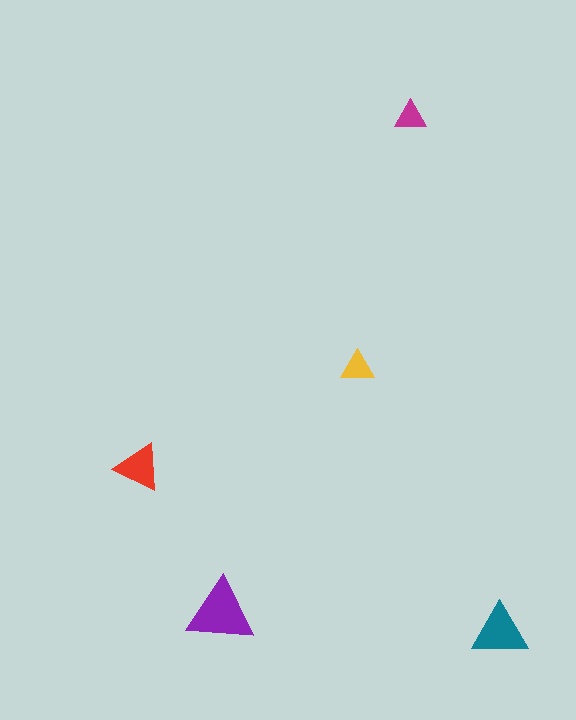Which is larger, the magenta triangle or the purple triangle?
The purple one.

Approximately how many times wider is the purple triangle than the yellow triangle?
About 2 times wider.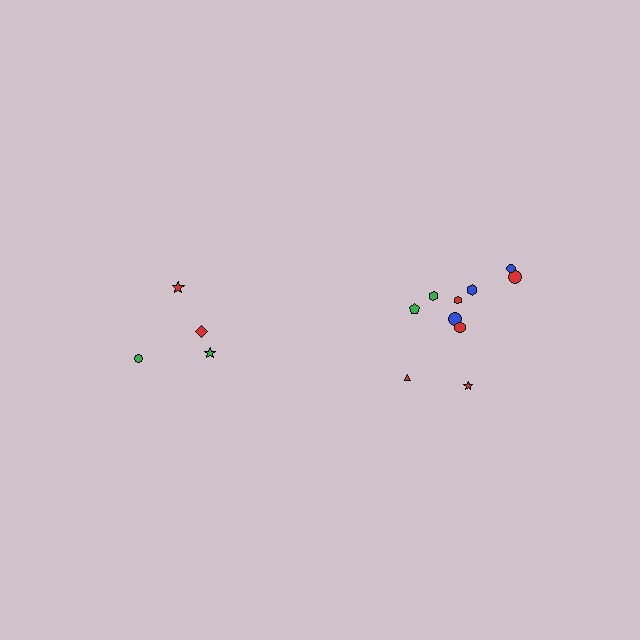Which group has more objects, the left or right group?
The right group.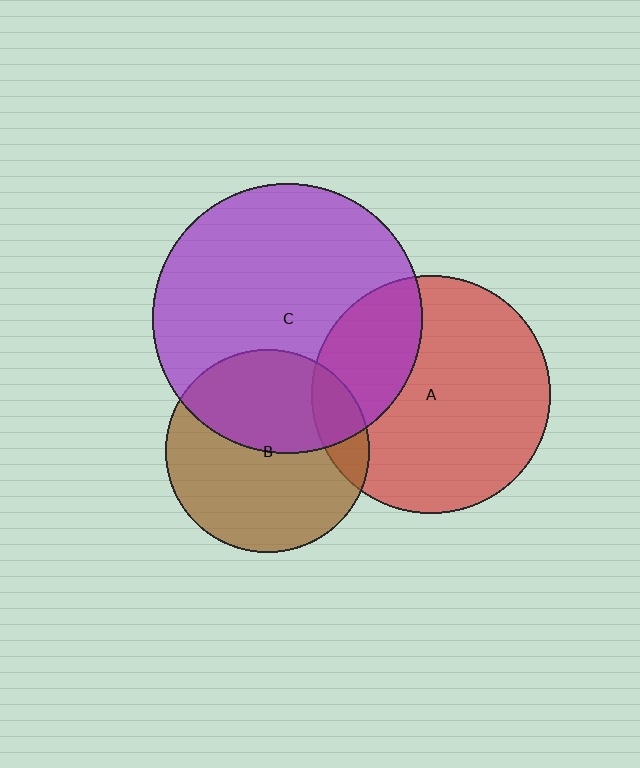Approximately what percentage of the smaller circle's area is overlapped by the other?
Approximately 30%.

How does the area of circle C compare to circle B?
Approximately 1.8 times.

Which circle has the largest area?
Circle C (purple).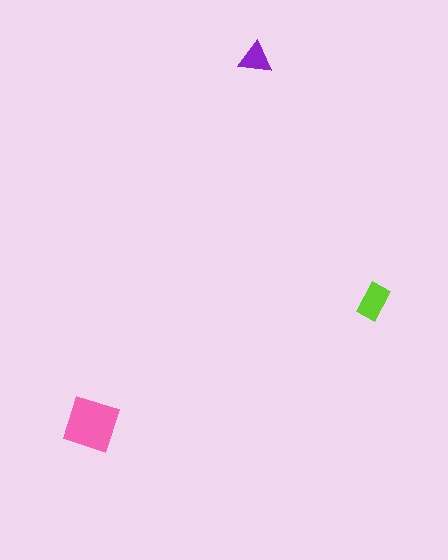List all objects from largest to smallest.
The pink diamond, the lime rectangle, the purple triangle.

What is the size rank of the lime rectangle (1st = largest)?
2nd.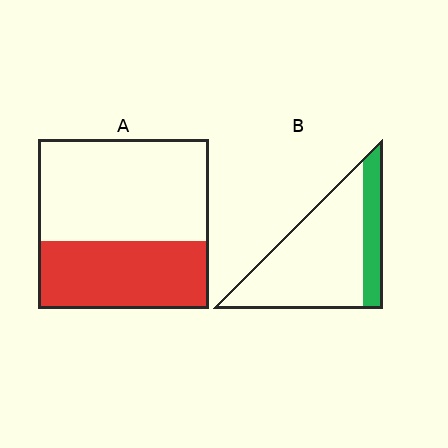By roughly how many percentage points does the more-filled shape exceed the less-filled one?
By roughly 20 percentage points (A over B).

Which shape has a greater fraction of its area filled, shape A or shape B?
Shape A.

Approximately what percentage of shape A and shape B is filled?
A is approximately 40% and B is approximately 20%.